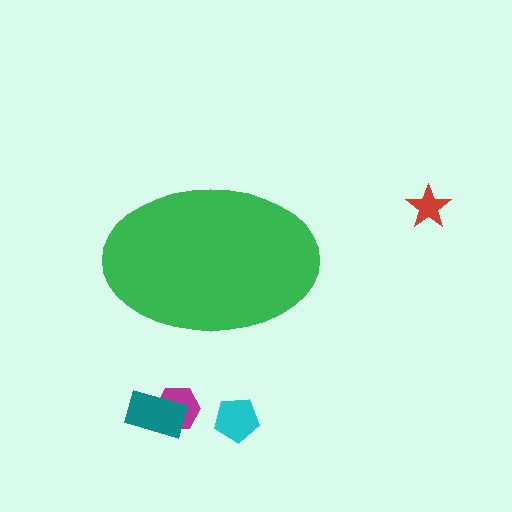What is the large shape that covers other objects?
A green ellipse.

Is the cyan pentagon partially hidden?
No, the cyan pentagon is fully visible.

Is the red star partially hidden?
No, the red star is fully visible.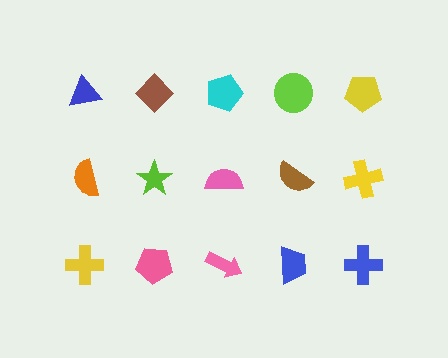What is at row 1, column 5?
A yellow pentagon.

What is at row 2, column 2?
A lime star.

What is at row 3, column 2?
A pink pentagon.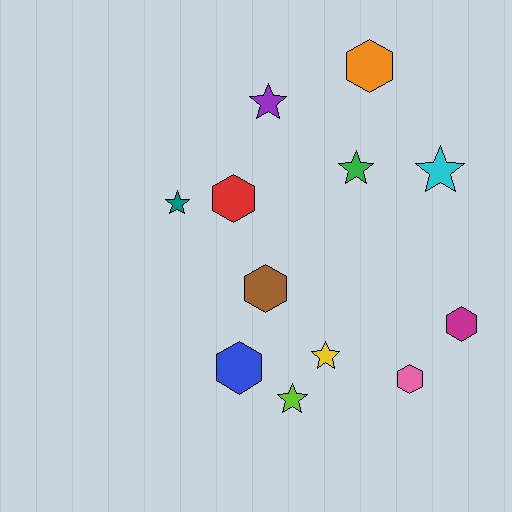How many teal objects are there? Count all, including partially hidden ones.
There is 1 teal object.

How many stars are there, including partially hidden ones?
There are 6 stars.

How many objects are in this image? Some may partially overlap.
There are 12 objects.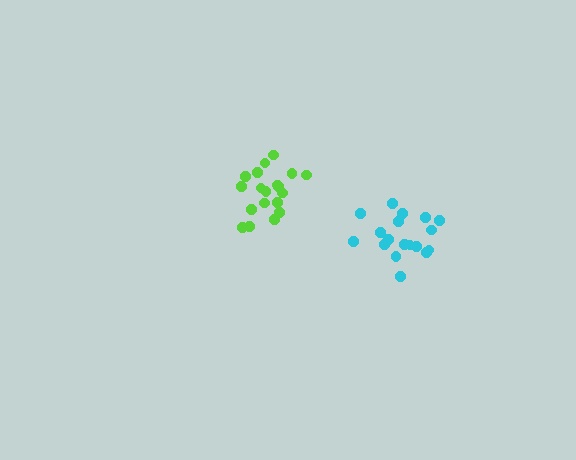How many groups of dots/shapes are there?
There are 2 groups.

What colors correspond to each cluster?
The clusters are colored: lime, cyan.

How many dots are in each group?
Group 1: 19 dots, Group 2: 18 dots (37 total).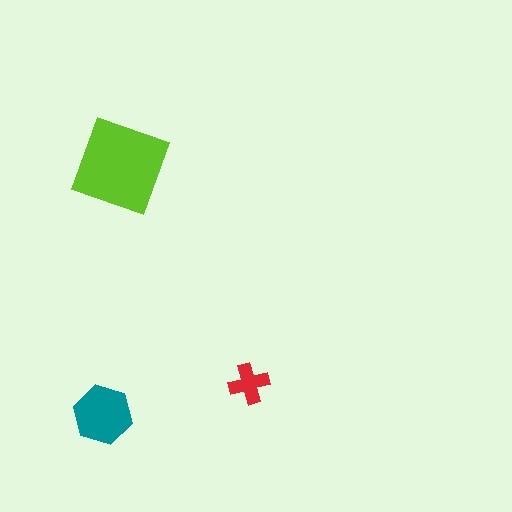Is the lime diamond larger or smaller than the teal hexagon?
Larger.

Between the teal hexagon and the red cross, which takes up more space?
The teal hexagon.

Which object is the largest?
The lime diamond.